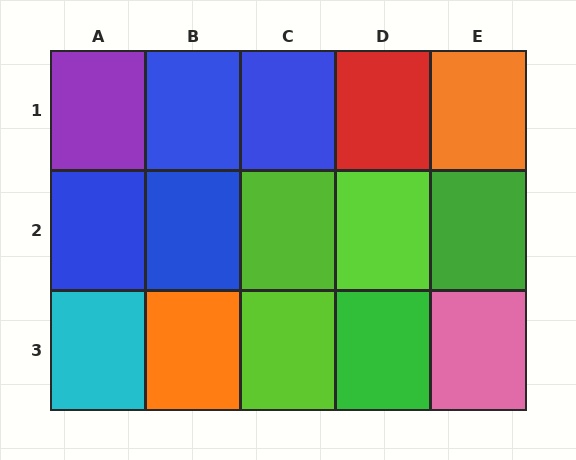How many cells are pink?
1 cell is pink.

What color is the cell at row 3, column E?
Pink.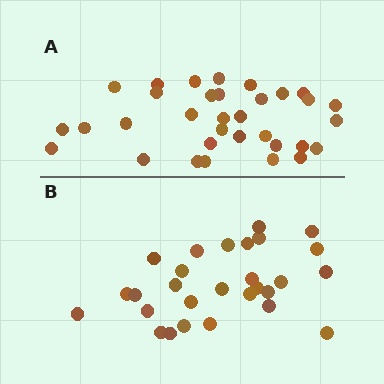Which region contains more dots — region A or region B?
Region A (the top region) has more dots.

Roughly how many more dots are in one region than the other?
Region A has about 5 more dots than region B.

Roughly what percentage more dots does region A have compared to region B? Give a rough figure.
About 20% more.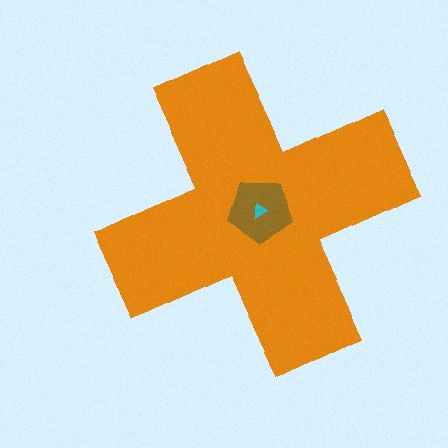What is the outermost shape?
The orange cross.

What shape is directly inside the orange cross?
The brown pentagon.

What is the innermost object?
The cyan triangle.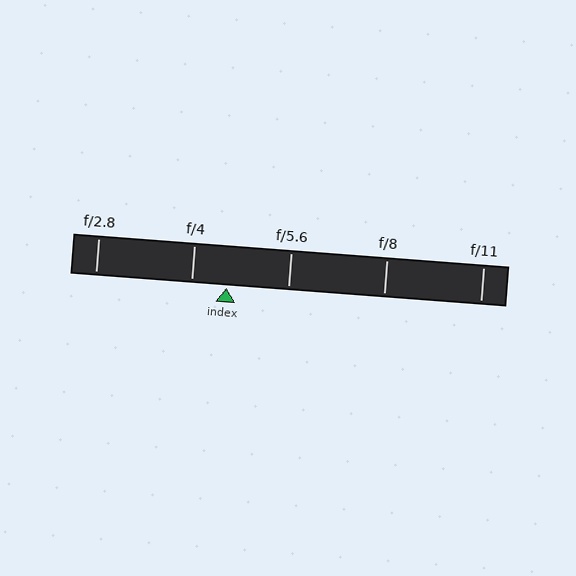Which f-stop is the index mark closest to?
The index mark is closest to f/4.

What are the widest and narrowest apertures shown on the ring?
The widest aperture shown is f/2.8 and the narrowest is f/11.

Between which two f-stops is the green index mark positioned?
The index mark is between f/4 and f/5.6.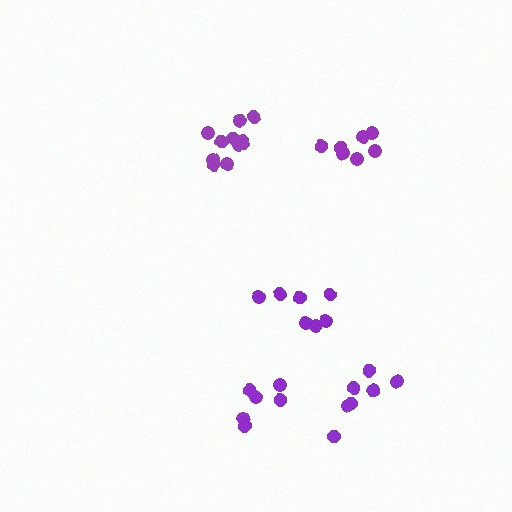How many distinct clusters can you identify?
There are 5 distinct clusters.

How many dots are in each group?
Group 1: 6 dots, Group 2: 7 dots, Group 3: 7 dots, Group 4: 11 dots, Group 5: 7 dots (38 total).